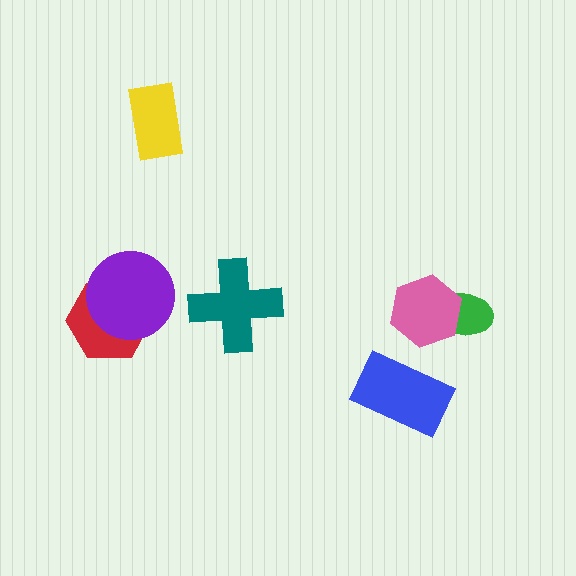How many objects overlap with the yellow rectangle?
0 objects overlap with the yellow rectangle.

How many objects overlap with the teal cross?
0 objects overlap with the teal cross.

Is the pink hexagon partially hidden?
No, no other shape covers it.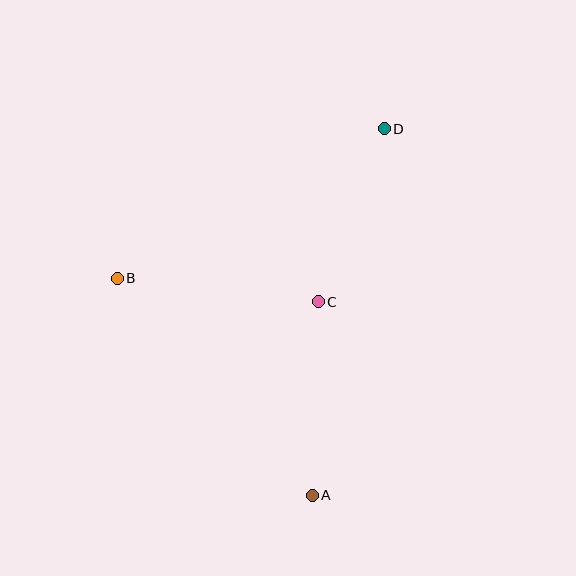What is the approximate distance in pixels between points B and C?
The distance between B and C is approximately 202 pixels.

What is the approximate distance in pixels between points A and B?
The distance between A and B is approximately 291 pixels.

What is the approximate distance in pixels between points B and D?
The distance between B and D is approximately 306 pixels.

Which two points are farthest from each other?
Points A and D are farthest from each other.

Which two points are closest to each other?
Points C and D are closest to each other.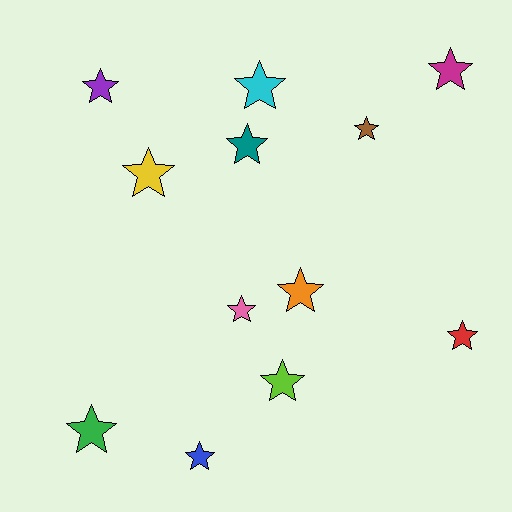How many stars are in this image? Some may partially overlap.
There are 12 stars.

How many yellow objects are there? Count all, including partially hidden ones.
There is 1 yellow object.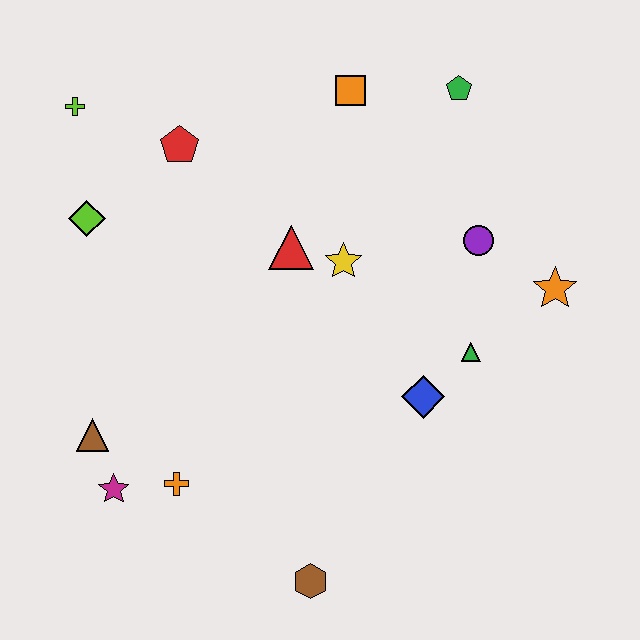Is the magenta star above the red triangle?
No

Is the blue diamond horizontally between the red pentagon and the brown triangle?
No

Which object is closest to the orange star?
The purple circle is closest to the orange star.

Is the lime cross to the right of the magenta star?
No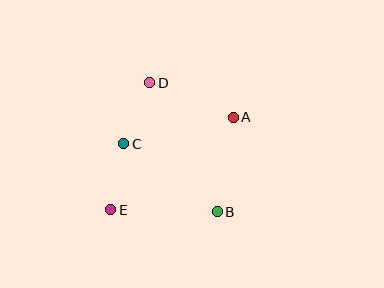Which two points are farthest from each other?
Points A and E are farthest from each other.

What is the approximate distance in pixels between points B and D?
The distance between B and D is approximately 146 pixels.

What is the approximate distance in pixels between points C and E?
The distance between C and E is approximately 68 pixels.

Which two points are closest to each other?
Points C and D are closest to each other.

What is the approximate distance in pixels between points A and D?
The distance between A and D is approximately 90 pixels.